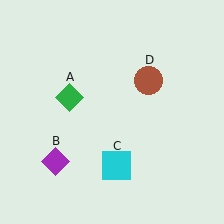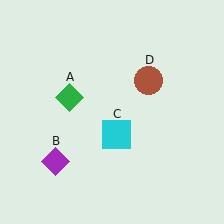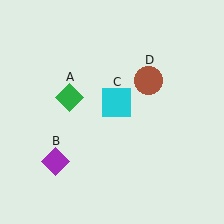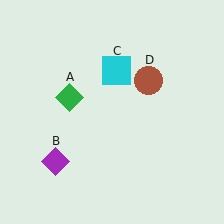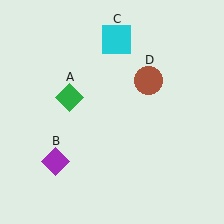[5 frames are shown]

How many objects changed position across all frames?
1 object changed position: cyan square (object C).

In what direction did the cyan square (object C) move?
The cyan square (object C) moved up.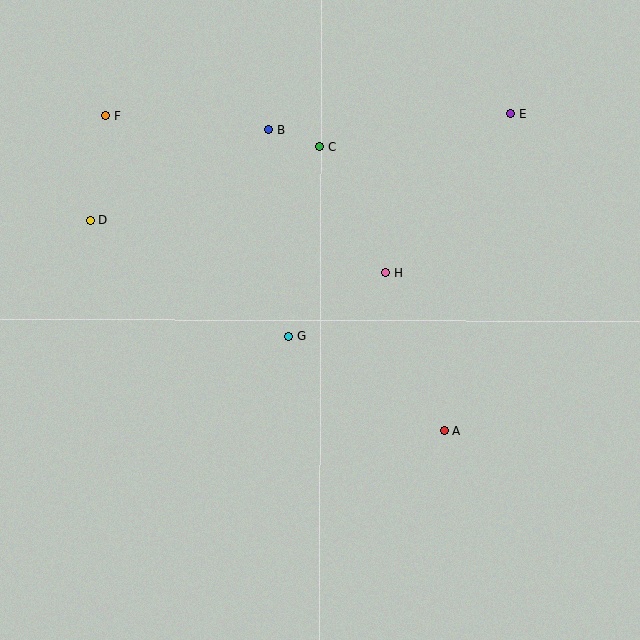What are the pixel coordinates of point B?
Point B is at (269, 129).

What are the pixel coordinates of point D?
Point D is at (90, 221).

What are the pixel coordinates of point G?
Point G is at (289, 336).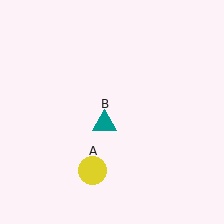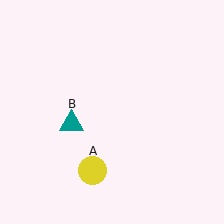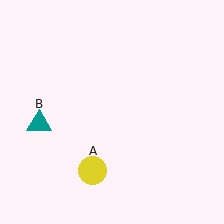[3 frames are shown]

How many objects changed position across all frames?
1 object changed position: teal triangle (object B).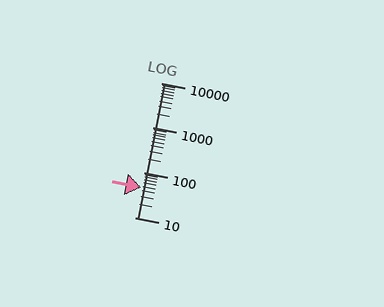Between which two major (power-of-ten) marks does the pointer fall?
The pointer is between 10 and 100.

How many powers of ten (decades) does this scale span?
The scale spans 3 decades, from 10 to 10000.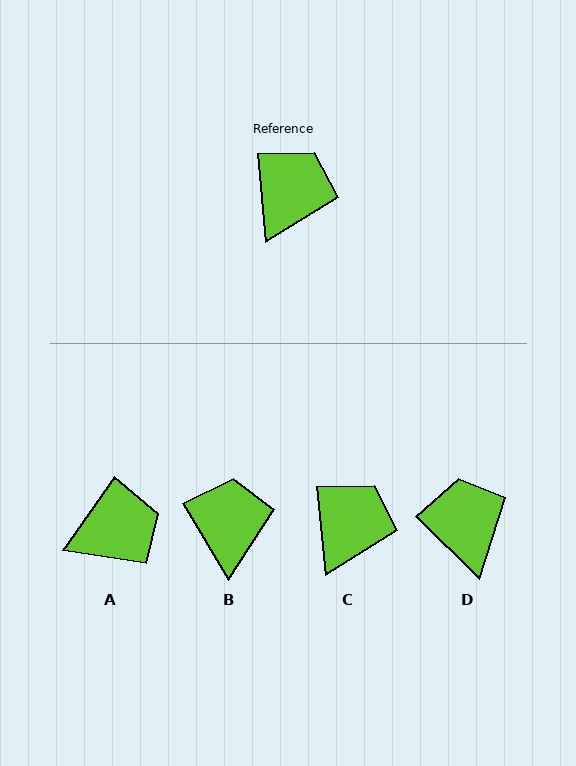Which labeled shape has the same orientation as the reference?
C.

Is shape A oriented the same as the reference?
No, it is off by about 41 degrees.